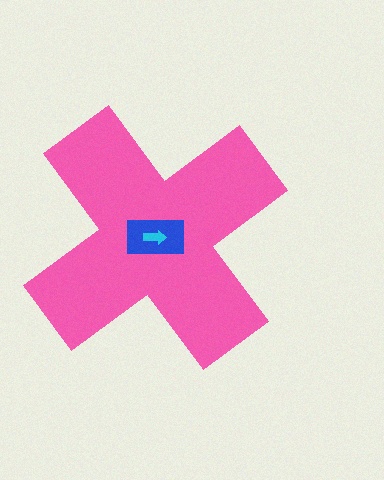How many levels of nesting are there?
3.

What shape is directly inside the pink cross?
The blue rectangle.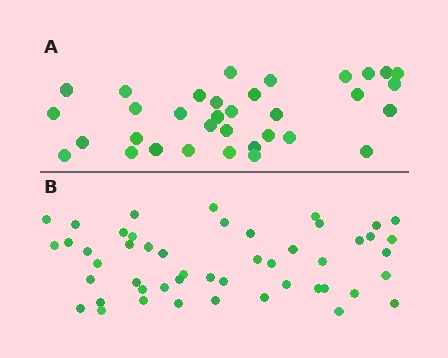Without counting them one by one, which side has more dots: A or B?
Region B (the bottom region) has more dots.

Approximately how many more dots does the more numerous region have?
Region B has approximately 15 more dots than region A.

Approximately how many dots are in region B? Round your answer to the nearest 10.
About 50 dots. (The exact count is 49, which rounds to 50.)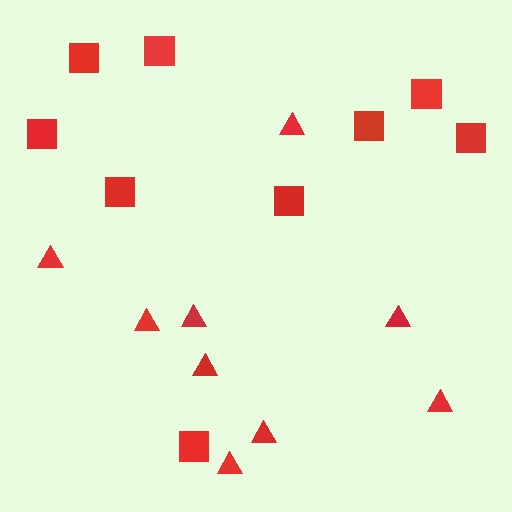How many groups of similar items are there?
There are 2 groups: one group of triangles (9) and one group of squares (9).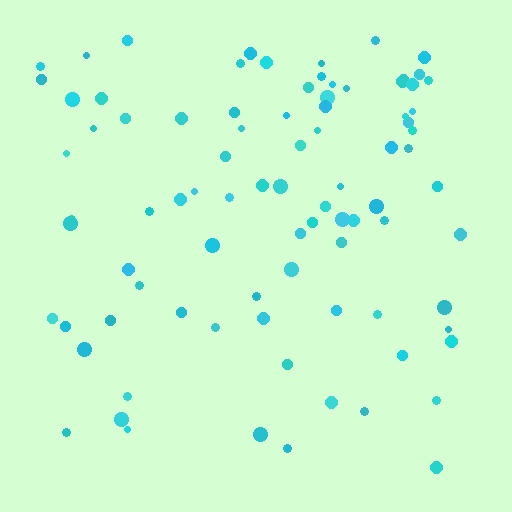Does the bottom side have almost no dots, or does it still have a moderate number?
Still a moderate number, just noticeably fewer than the top.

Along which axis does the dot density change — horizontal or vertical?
Vertical.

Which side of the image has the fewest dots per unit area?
The bottom.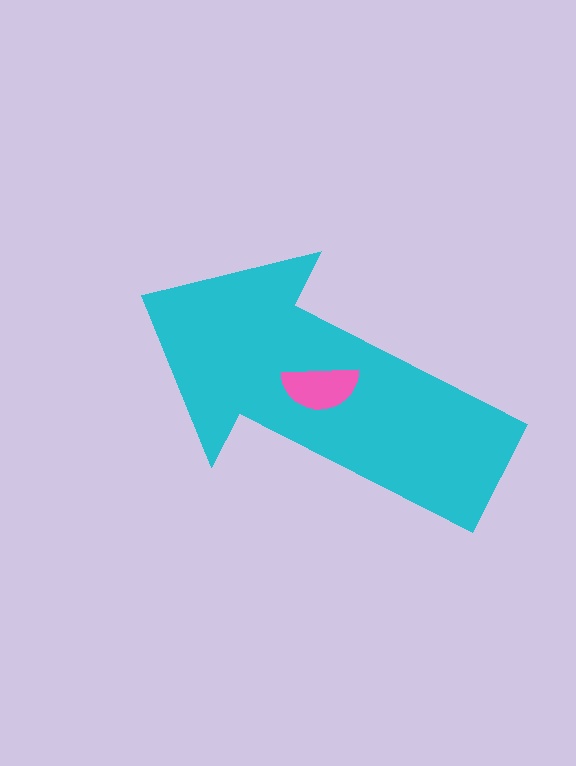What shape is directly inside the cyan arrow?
The pink semicircle.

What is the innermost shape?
The pink semicircle.